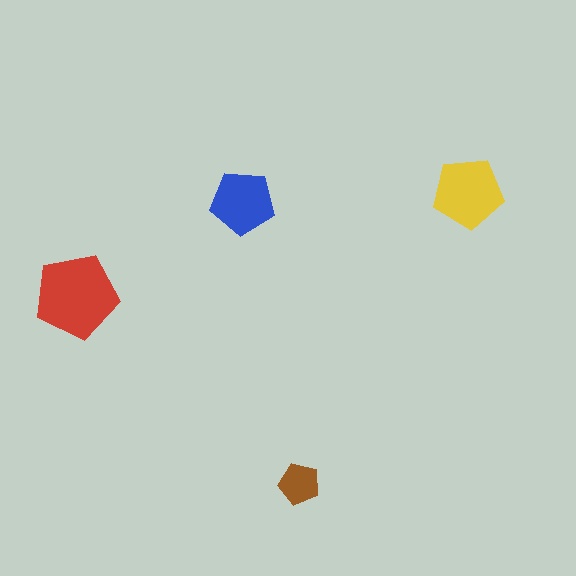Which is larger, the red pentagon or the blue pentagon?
The red one.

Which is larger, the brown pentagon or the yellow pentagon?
The yellow one.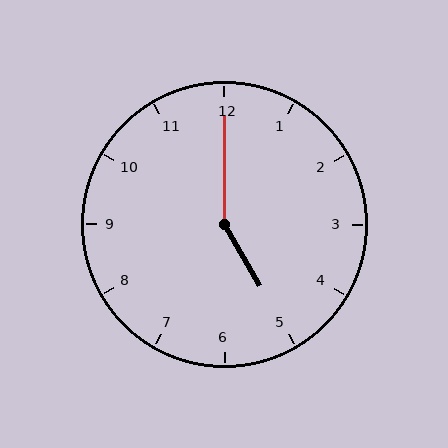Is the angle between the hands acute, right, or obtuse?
It is obtuse.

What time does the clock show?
5:00.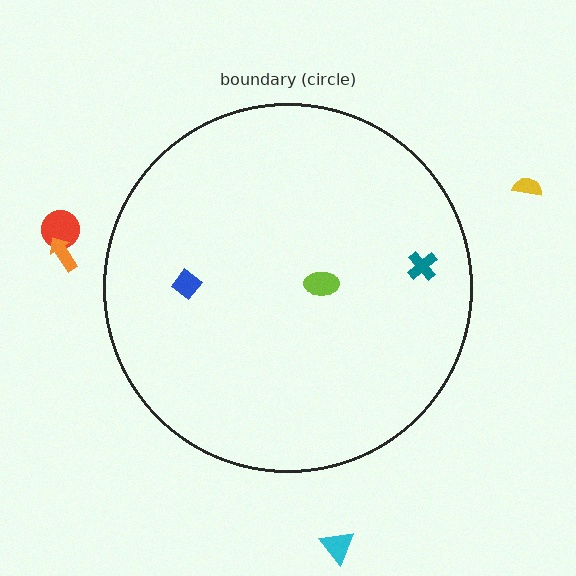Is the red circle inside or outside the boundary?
Outside.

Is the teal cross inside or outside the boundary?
Inside.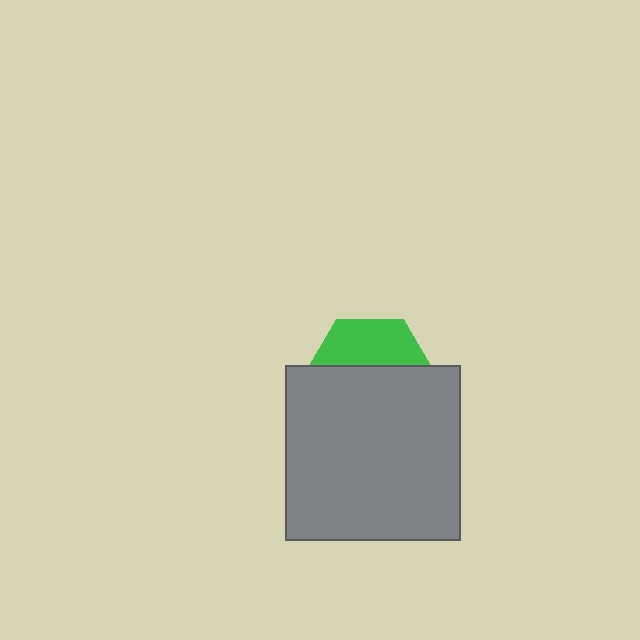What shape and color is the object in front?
The object in front is a gray square.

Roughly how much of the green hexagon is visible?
A small part of it is visible (roughly 36%).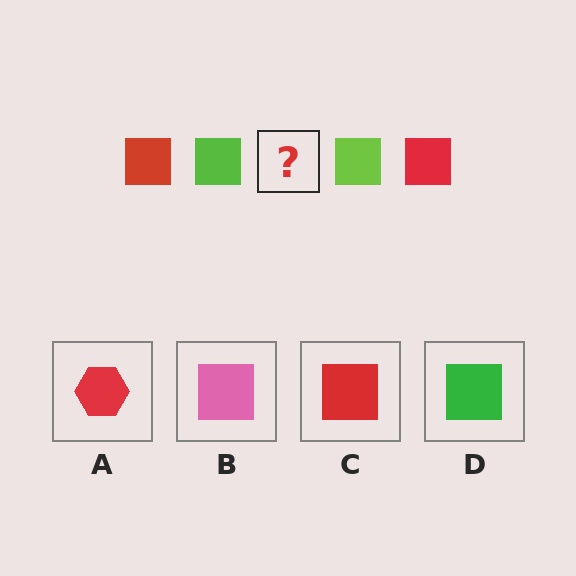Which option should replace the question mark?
Option C.